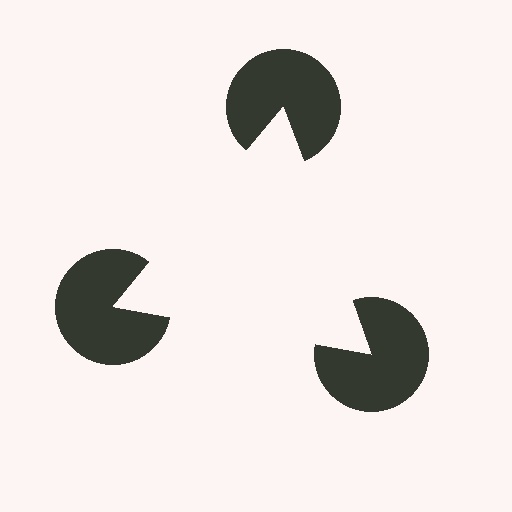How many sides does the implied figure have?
3 sides.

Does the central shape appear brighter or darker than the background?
It typically appears slightly brighter than the background, even though no actual brightness change is drawn.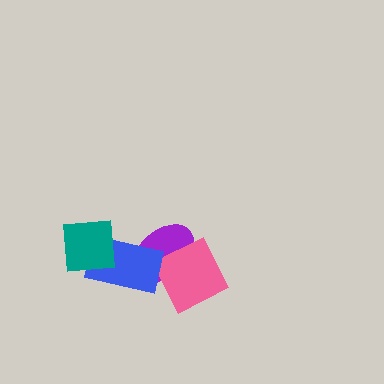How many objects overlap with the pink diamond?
2 objects overlap with the pink diamond.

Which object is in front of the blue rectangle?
The teal square is in front of the blue rectangle.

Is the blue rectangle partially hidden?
Yes, it is partially covered by another shape.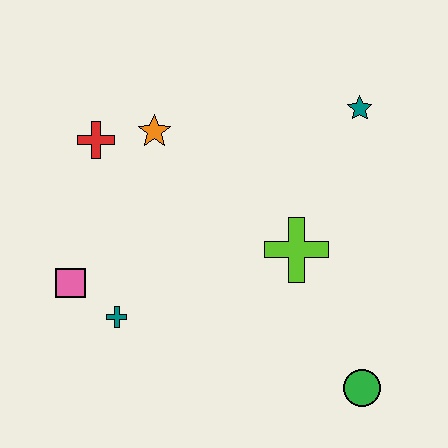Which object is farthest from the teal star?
The pink square is farthest from the teal star.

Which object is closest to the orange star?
The red cross is closest to the orange star.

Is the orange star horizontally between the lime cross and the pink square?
Yes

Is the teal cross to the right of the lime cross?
No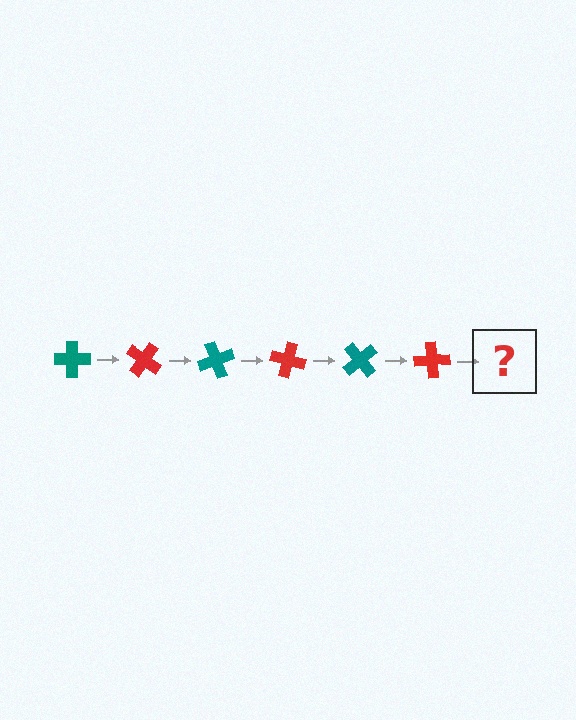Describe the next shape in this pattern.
It should be a teal cross, rotated 210 degrees from the start.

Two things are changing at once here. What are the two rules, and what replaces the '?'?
The two rules are that it rotates 35 degrees each step and the color cycles through teal and red. The '?' should be a teal cross, rotated 210 degrees from the start.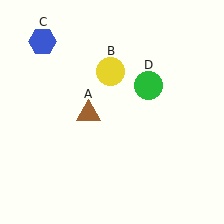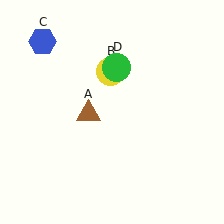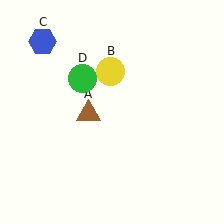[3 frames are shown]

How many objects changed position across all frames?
1 object changed position: green circle (object D).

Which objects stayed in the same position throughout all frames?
Brown triangle (object A) and yellow circle (object B) and blue hexagon (object C) remained stationary.